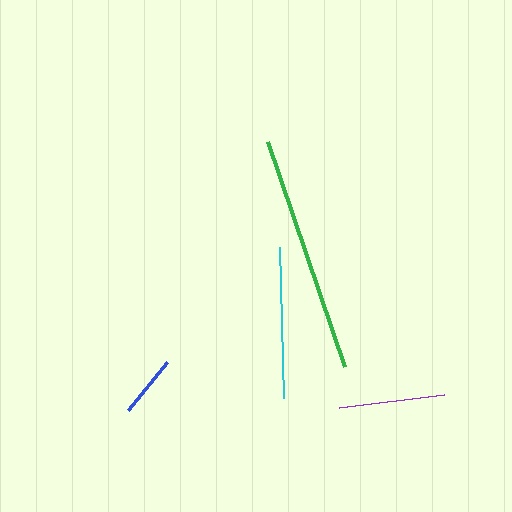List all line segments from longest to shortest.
From longest to shortest: green, cyan, purple, blue.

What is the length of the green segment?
The green segment is approximately 238 pixels long.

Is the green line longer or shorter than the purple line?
The green line is longer than the purple line.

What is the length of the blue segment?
The blue segment is approximately 61 pixels long.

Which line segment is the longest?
The green line is the longest at approximately 238 pixels.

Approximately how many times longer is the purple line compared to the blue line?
The purple line is approximately 1.7 times the length of the blue line.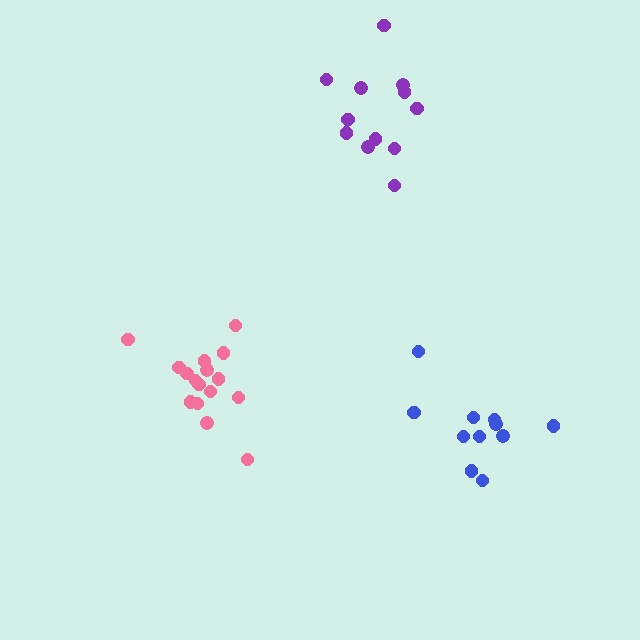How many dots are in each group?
Group 1: 16 dots, Group 2: 11 dots, Group 3: 12 dots (39 total).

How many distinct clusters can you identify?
There are 3 distinct clusters.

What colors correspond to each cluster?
The clusters are colored: pink, blue, purple.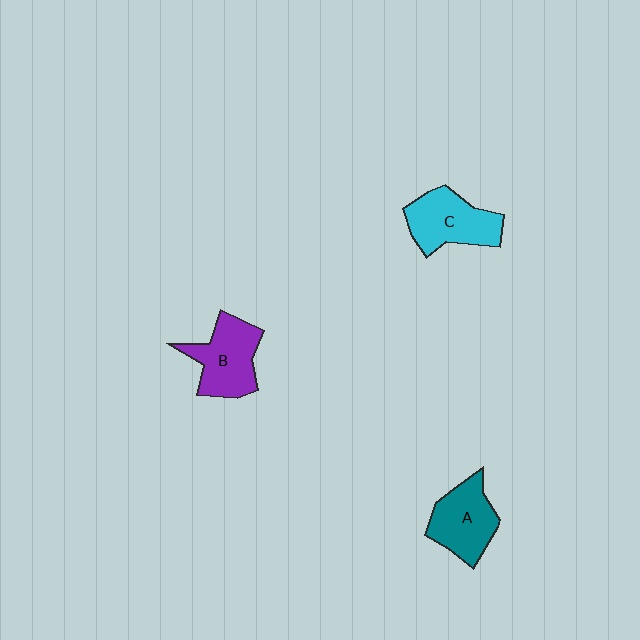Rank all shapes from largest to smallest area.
From largest to smallest: C (cyan), B (purple), A (teal).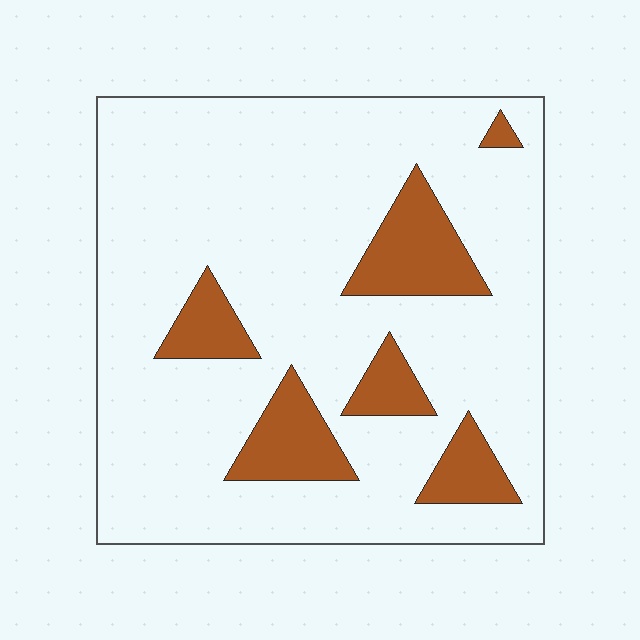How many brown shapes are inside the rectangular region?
6.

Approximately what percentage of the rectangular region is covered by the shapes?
Approximately 15%.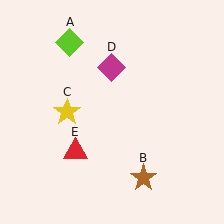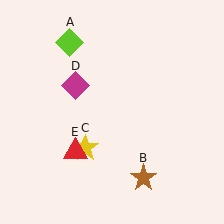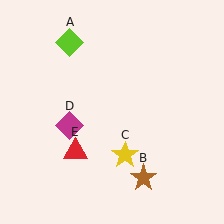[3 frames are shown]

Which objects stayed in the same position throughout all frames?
Lime diamond (object A) and brown star (object B) and red triangle (object E) remained stationary.